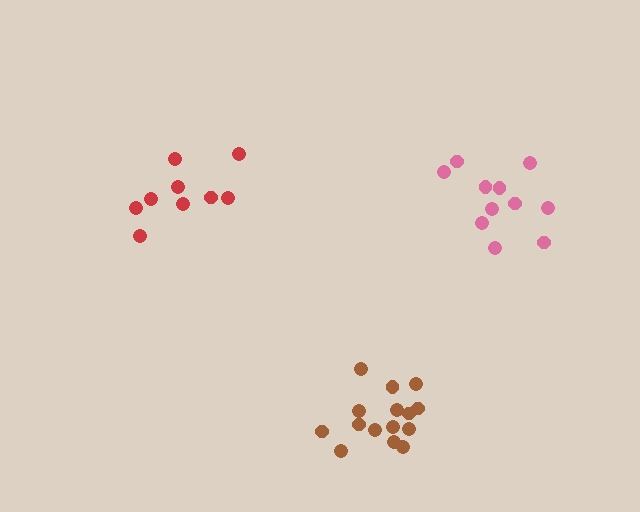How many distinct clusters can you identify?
There are 3 distinct clusters.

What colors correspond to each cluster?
The clusters are colored: pink, red, brown.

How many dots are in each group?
Group 1: 11 dots, Group 2: 9 dots, Group 3: 15 dots (35 total).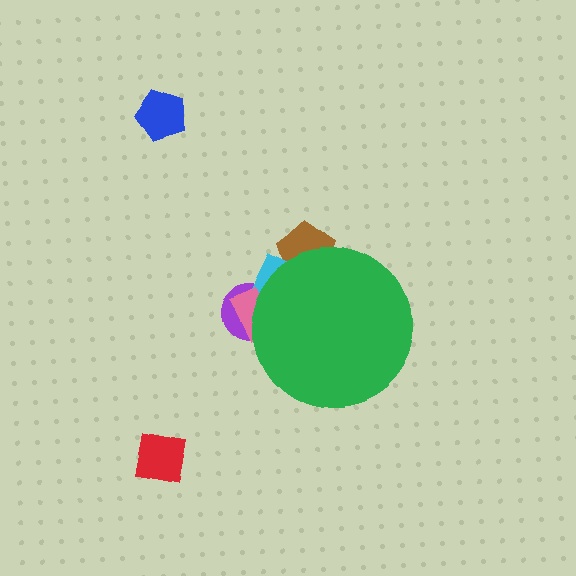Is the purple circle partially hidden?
Yes, the purple circle is partially hidden behind the green circle.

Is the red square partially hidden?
No, the red square is fully visible.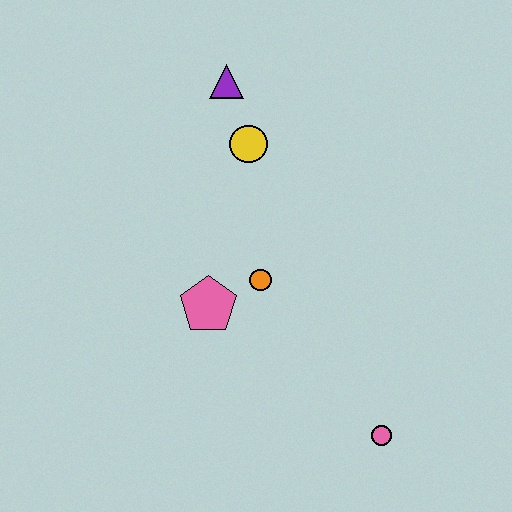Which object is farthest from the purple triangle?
The pink circle is farthest from the purple triangle.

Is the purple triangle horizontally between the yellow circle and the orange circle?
No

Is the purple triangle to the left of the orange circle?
Yes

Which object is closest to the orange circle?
The pink pentagon is closest to the orange circle.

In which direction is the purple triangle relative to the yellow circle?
The purple triangle is above the yellow circle.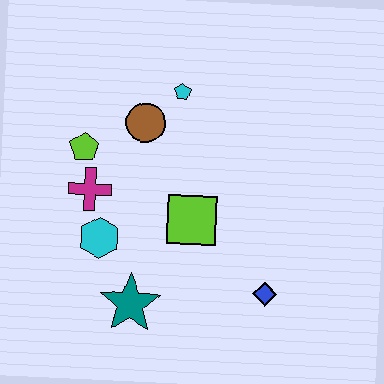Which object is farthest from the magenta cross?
The blue diamond is farthest from the magenta cross.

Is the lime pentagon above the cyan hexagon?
Yes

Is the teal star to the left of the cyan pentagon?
Yes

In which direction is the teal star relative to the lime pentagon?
The teal star is below the lime pentagon.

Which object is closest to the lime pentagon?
The magenta cross is closest to the lime pentagon.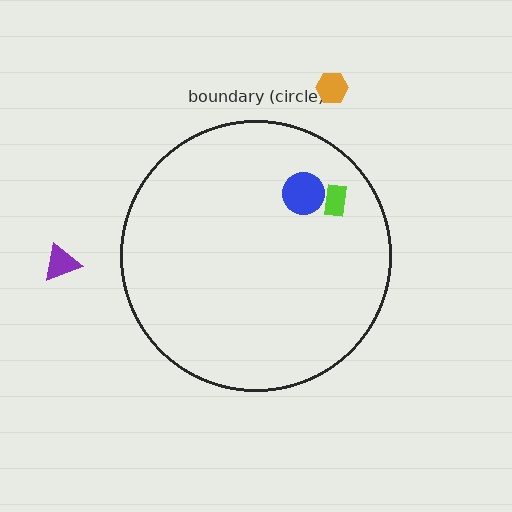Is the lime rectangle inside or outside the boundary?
Inside.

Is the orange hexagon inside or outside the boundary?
Outside.